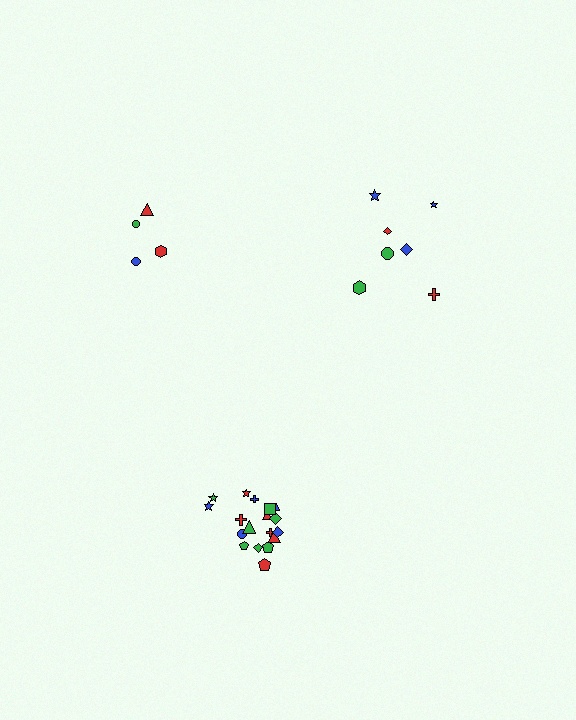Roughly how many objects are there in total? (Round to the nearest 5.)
Roughly 30 objects in total.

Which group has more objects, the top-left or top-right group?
The top-right group.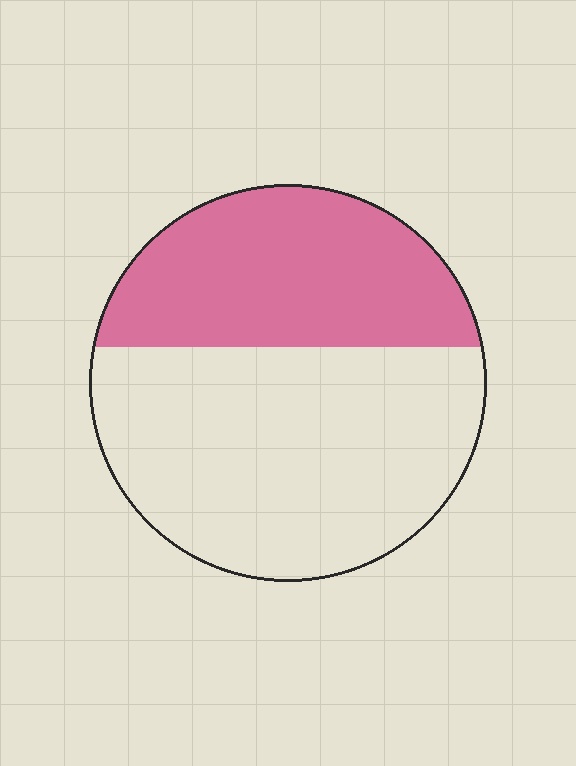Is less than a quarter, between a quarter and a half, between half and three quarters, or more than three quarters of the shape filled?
Between a quarter and a half.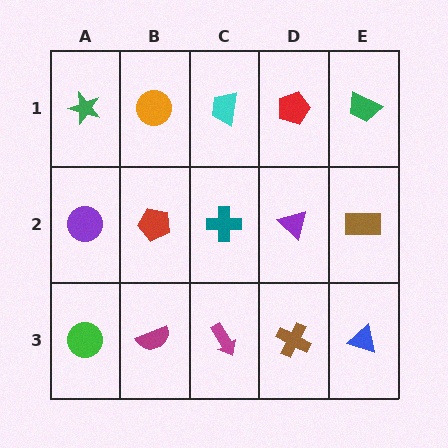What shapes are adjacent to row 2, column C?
A cyan trapezoid (row 1, column C), a magenta arrow (row 3, column C), a red pentagon (row 2, column B), a purple triangle (row 2, column D).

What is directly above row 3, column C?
A teal cross.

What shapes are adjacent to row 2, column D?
A red pentagon (row 1, column D), a brown cross (row 3, column D), a teal cross (row 2, column C), a brown rectangle (row 2, column E).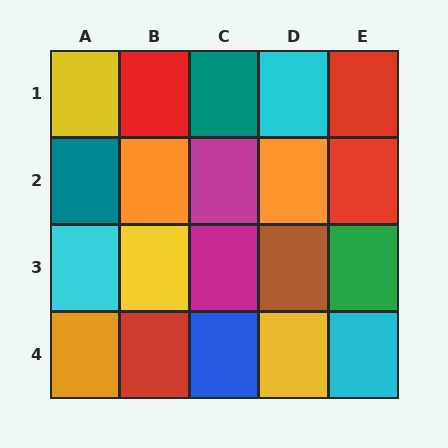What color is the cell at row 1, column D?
Cyan.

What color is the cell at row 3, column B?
Yellow.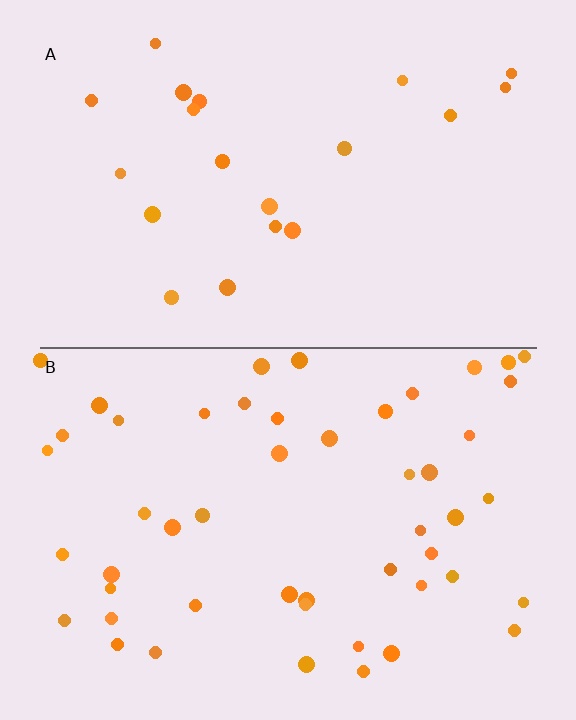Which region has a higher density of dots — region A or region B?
B (the bottom).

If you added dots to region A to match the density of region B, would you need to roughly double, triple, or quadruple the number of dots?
Approximately double.